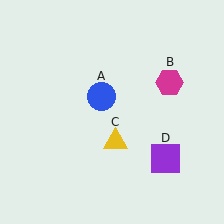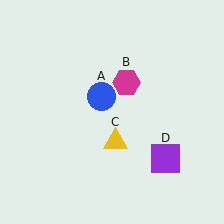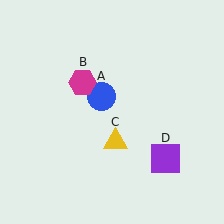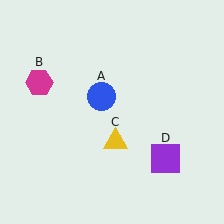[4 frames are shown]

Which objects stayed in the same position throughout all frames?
Blue circle (object A) and yellow triangle (object C) and purple square (object D) remained stationary.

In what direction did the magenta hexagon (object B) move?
The magenta hexagon (object B) moved left.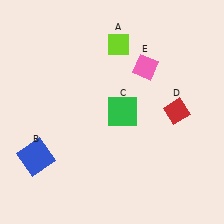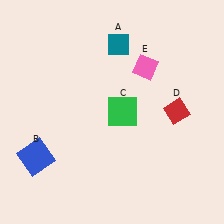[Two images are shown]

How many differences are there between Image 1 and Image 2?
There is 1 difference between the two images.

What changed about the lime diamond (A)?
In Image 1, A is lime. In Image 2, it changed to teal.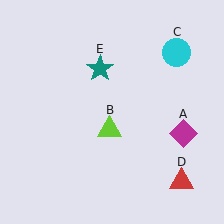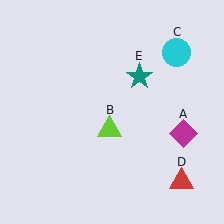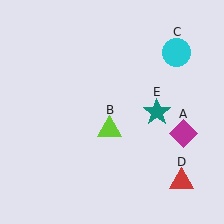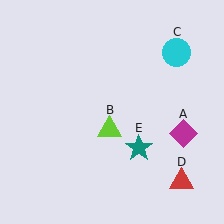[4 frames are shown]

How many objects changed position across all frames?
1 object changed position: teal star (object E).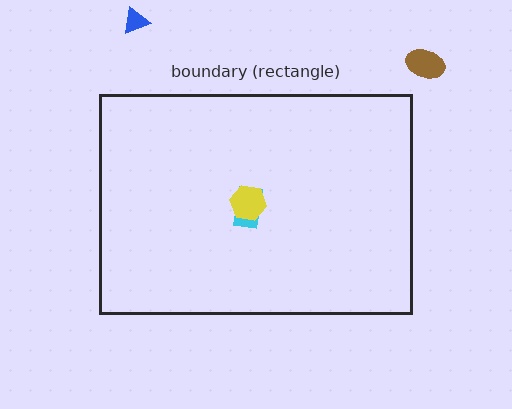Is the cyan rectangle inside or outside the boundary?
Inside.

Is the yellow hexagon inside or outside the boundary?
Inside.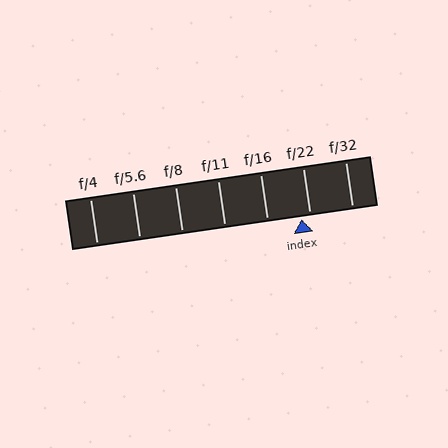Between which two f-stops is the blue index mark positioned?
The index mark is between f/16 and f/22.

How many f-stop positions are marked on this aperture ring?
There are 7 f-stop positions marked.